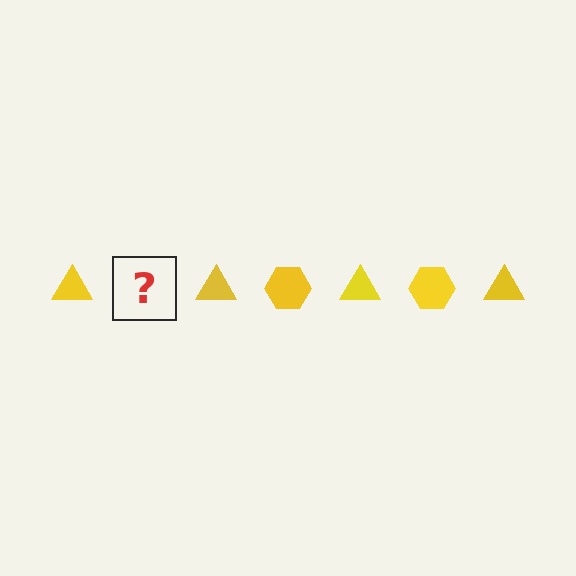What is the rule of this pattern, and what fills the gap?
The rule is that the pattern cycles through triangle, hexagon shapes in yellow. The gap should be filled with a yellow hexagon.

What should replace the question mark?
The question mark should be replaced with a yellow hexagon.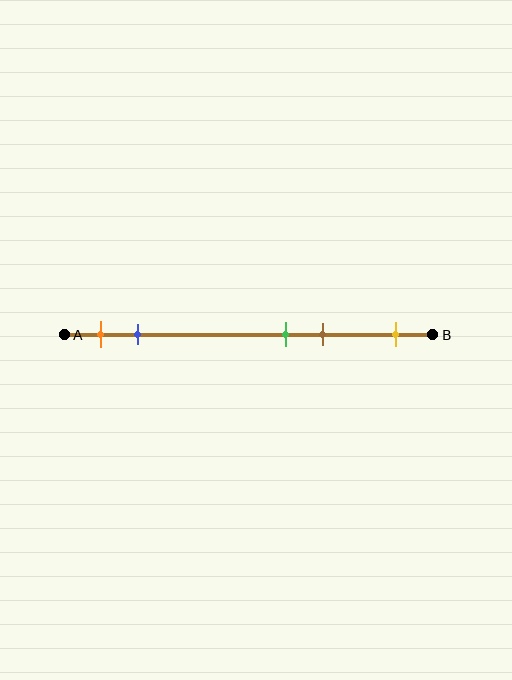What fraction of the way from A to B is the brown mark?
The brown mark is approximately 70% (0.7) of the way from A to B.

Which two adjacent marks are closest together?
The green and brown marks are the closest adjacent pair.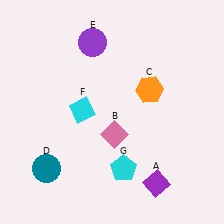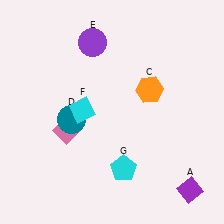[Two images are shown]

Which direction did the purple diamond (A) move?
The purple diamond (A) moved right.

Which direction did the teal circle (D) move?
The teal circle (D) moved up.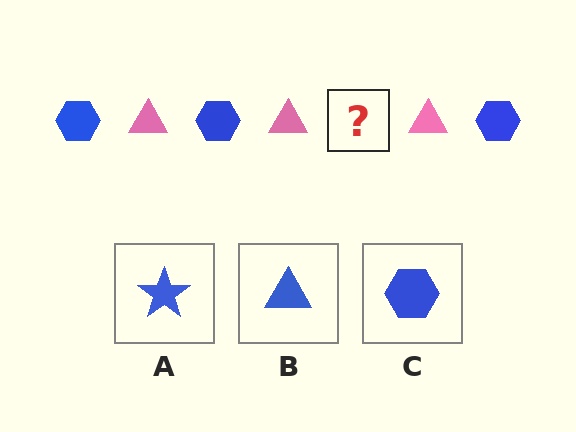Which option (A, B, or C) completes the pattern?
C.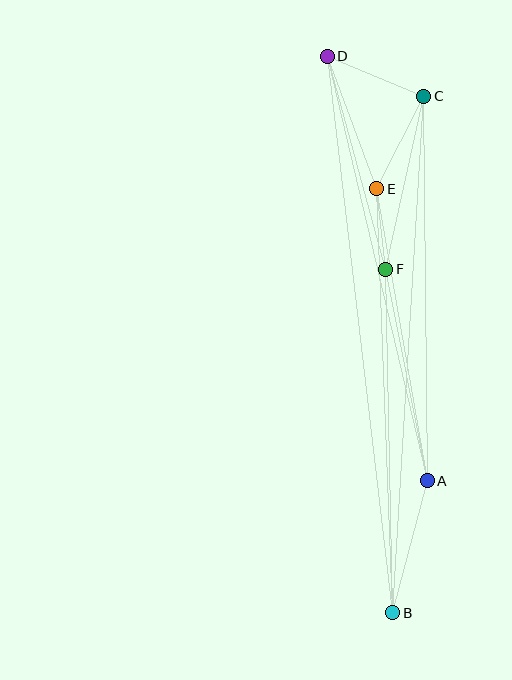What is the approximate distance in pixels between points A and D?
The distance between A and D is approximately 436 pixels.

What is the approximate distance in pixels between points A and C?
The distance between A and C is approximately 384 pixels.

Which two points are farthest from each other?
Points B and D are farthest from each other.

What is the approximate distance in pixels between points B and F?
The distance between B and F is approximately 343 pixels.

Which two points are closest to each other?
Points E and F are closest to each other.